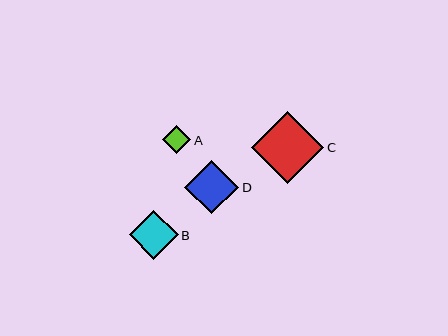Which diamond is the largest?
Diamond C is the largest with a size of approximately 72 pixels.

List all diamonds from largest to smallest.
From largest to smallest: C, D, B, A.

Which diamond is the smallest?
Diamond A is the smallest with a size of approximately 28 pixels.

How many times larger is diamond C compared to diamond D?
Diamond C is approximately 1.3 times the size of diamond D.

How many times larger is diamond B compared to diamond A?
Diamond B is approximately 1.8 times the size of diamond A.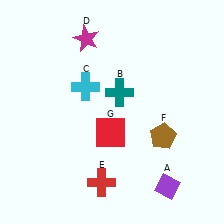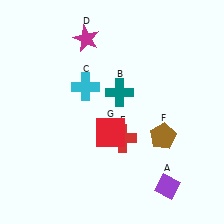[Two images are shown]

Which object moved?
The red cross (E) moved up.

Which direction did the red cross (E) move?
The red cross (E) moved up.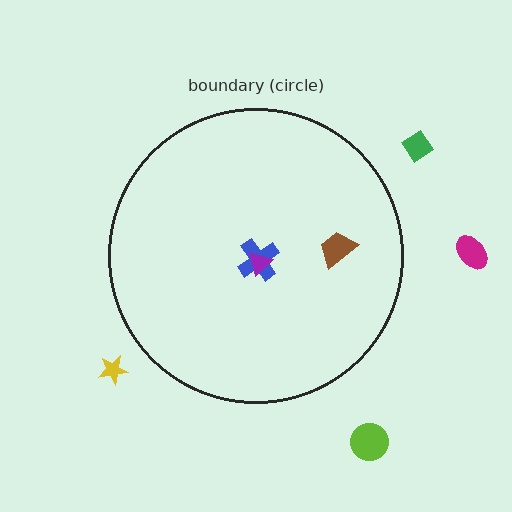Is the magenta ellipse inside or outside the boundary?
Outside.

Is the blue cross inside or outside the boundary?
Inside.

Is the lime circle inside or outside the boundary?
Outside.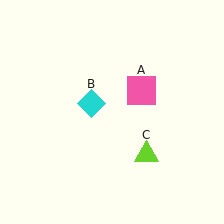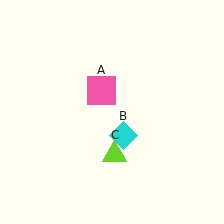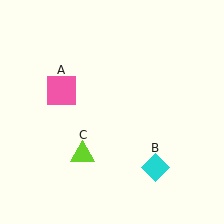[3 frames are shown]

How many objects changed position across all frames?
3 objects changed position: pink square (object A), cyan diamond (object B), lime triangle (object C).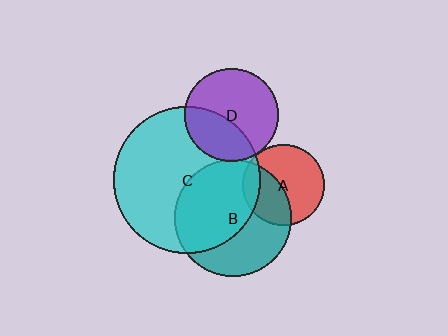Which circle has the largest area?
Circle C (cyan).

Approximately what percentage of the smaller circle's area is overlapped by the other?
Approximately 5%.